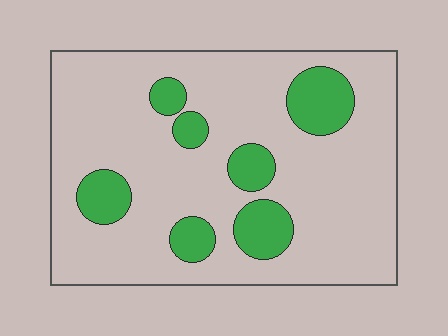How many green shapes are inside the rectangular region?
7.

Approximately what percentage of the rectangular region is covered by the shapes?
Approximately 20%.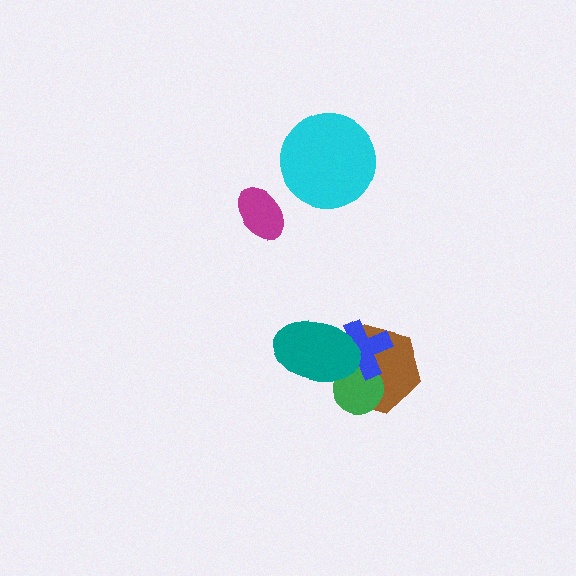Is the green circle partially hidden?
Yes, it is partially covered by another shape.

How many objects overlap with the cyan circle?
0 objects overlap with the cyan circle.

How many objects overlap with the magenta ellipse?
0 objects overlap with the magenta ellipse.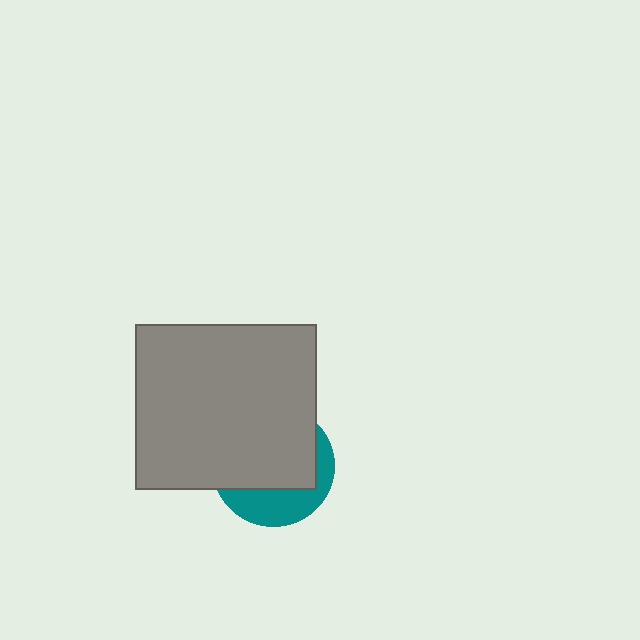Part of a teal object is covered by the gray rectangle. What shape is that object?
It is a circle.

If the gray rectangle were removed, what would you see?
You would see the complete teal circle.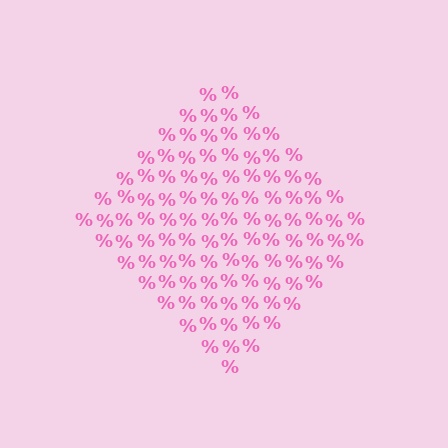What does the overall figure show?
The overall figure shows a diamond.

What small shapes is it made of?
It is made of small percent signs.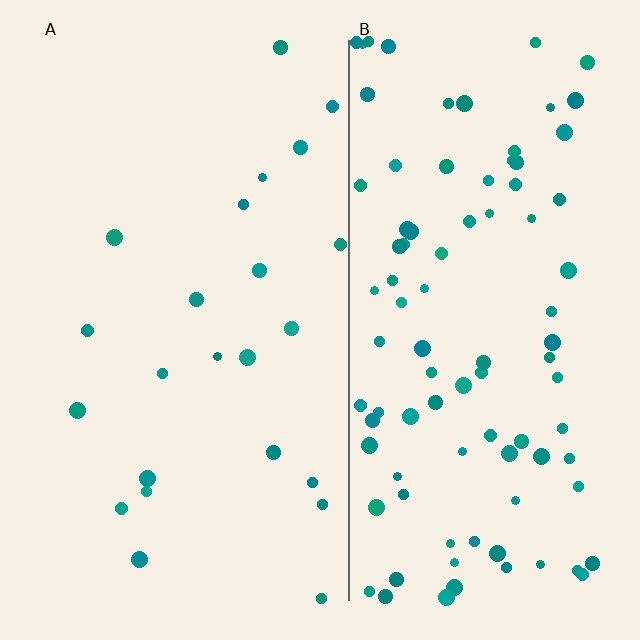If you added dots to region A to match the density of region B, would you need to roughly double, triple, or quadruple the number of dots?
Approximately quadruple.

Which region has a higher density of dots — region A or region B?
B (the right).